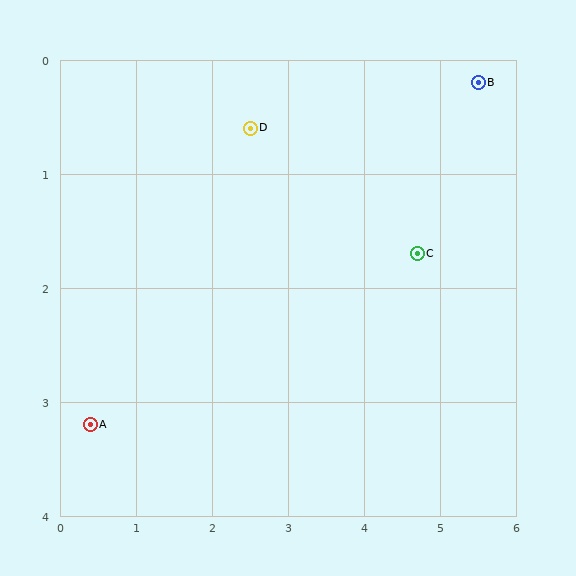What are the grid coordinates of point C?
Point C is at approximately (4.7, 1.7).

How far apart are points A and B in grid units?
Points A and B are about 5.9 grid units apart.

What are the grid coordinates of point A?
Point A is at approximately (0.4, 3.2).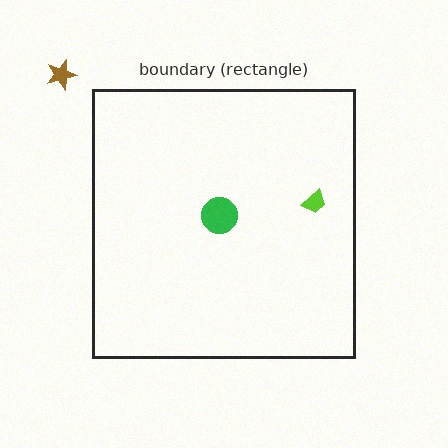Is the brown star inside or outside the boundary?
Outside.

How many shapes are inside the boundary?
2 inside, 1 outside.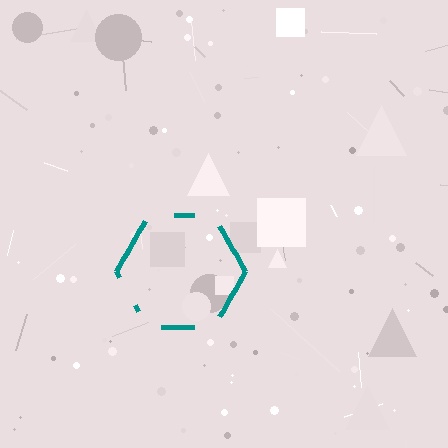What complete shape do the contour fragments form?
The contour fragments form a hexagon.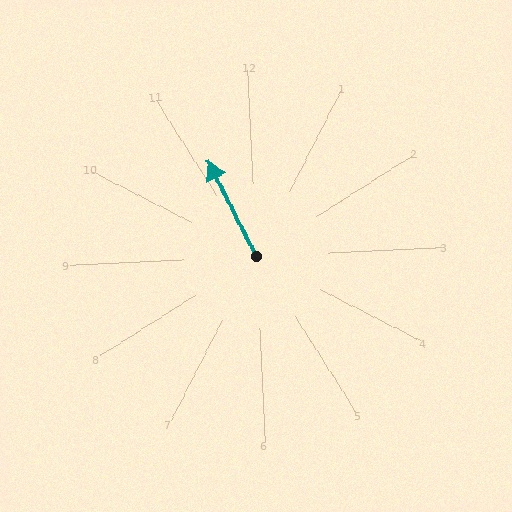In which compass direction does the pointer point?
Northwest.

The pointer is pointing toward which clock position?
Roughly 11 o'clock.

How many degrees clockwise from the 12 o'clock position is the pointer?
Approximately 336 degrees.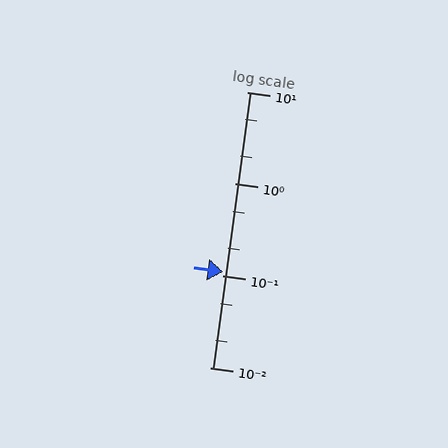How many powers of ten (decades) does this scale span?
The scale spans 3 decades, from 0.01 to 10.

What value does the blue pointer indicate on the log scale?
The pointer indicates approximately 0.11.